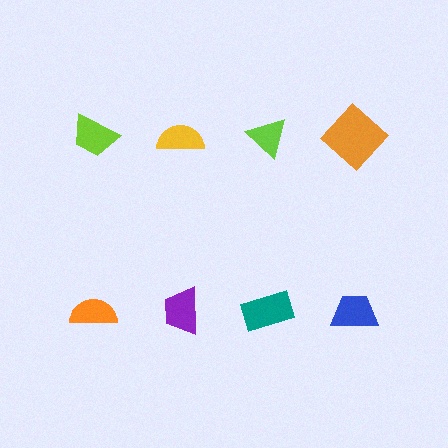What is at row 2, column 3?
A teal rectangle.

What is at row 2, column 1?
An orange semicircle.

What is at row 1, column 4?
An orange diamond.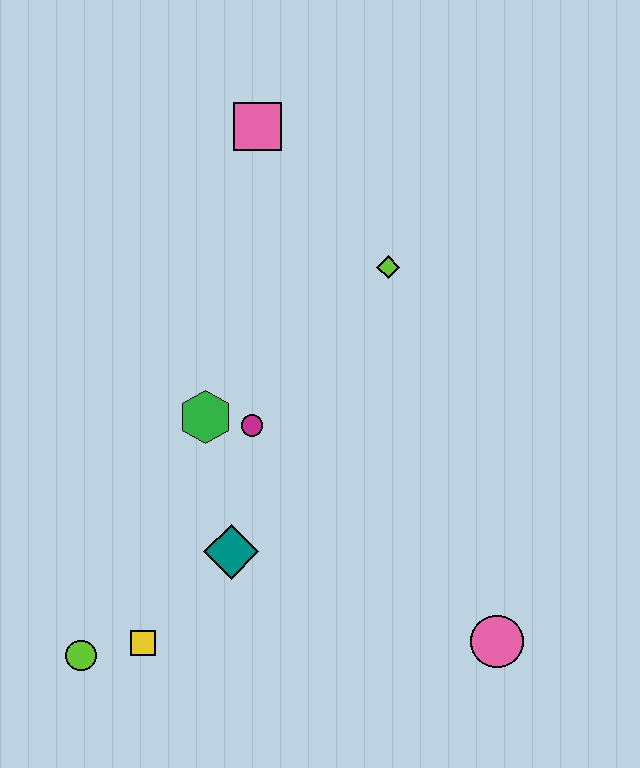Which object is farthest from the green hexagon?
The pink circle is farthest from the green hexagon.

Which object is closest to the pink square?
The lime diamond is closest to the pink square.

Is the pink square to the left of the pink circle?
Yes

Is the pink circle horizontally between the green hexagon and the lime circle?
No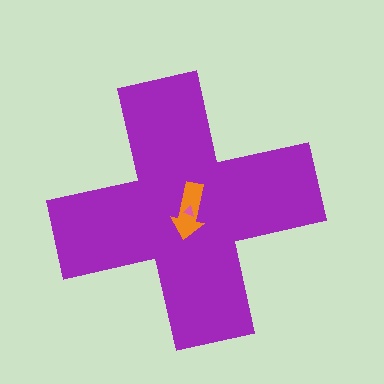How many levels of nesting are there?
3.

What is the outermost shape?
The purple cross.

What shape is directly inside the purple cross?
The orange arrow.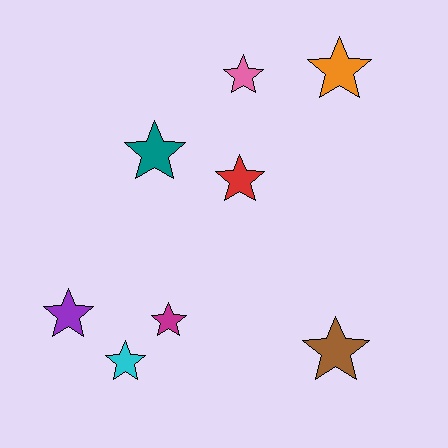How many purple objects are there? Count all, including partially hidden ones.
There is 1 purple object.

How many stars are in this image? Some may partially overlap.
There are 8 stars.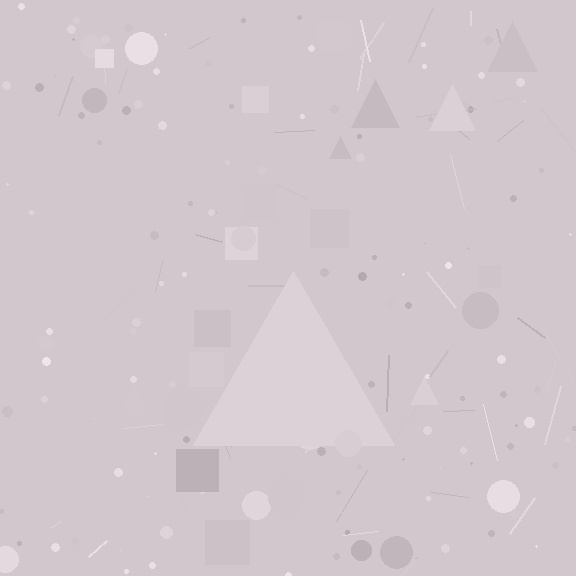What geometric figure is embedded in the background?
A triangle is embedded in the background.